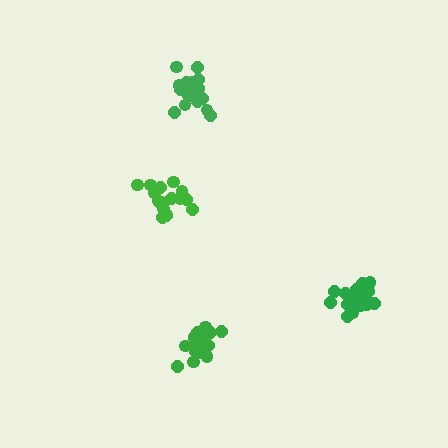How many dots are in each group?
Group 1: 19 dots, Group 2: 18 dots, Group 3: 19 dots, Group 4: 21 dots (77 total).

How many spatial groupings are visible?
There are 4 spatial groupings.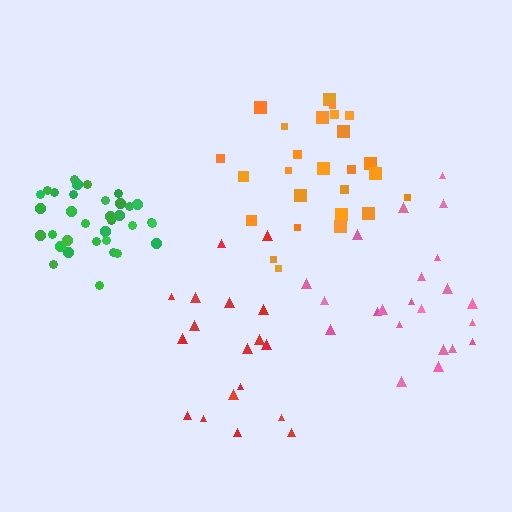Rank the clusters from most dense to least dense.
green, orange, pink, red.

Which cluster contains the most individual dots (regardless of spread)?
Green (34).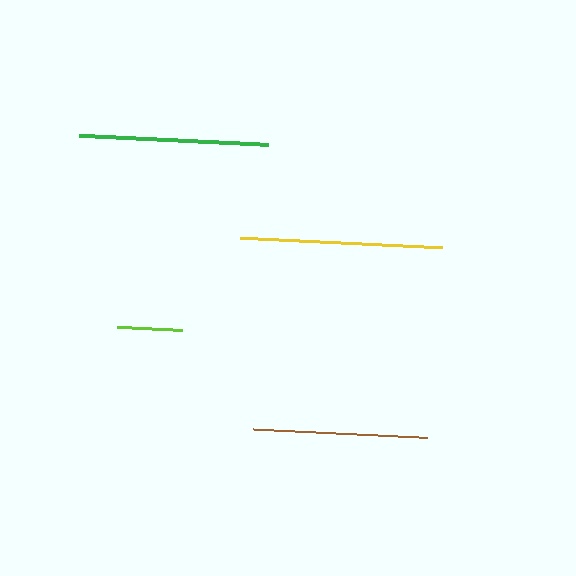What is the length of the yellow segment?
The yellow segment is approximately 202 pixels long.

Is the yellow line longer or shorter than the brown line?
The yellow line is longer than the brown line.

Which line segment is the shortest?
The lime line is the shortest at approximately 66 pixels.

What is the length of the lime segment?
The lime segment is approximately 66 pixels long.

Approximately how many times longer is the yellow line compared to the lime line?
The yellow line is approximately 3.1 times the length of the lime line.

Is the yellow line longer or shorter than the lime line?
The yellow line is longer than the lime line.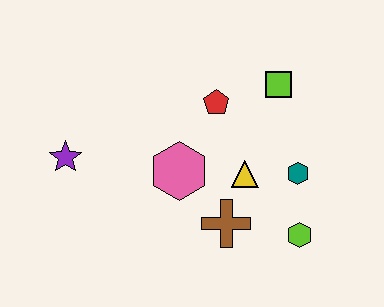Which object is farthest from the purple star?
The lime hexagon is farthest from the purple star.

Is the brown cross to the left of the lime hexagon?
Yes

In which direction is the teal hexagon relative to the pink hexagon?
The teal hexagon is to the right of the pink hexagon.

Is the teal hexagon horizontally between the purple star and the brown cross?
No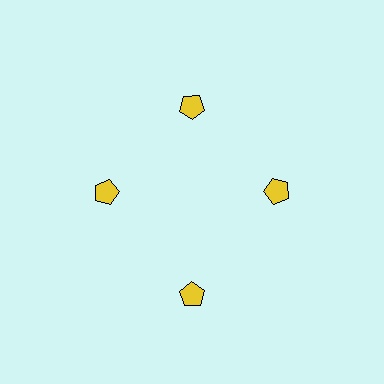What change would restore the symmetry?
The symmetry would be restored by moving it inward, back onto the ring so that all 4 pentagons sit at equal angles and equal distance from the center.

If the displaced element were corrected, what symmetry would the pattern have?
It would have 4-fold rotational symmetry — the pattern would map onto itself every 90 degrees.